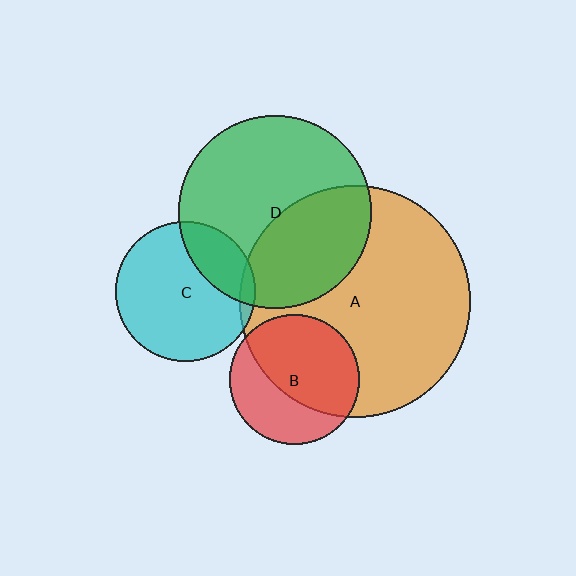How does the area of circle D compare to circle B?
Approximately 2.2 times.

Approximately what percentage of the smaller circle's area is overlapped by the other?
Approximately 5%.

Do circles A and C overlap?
Yes.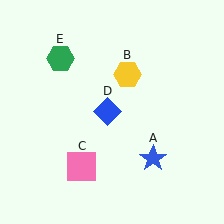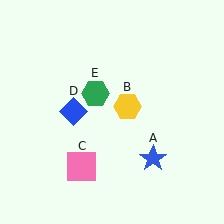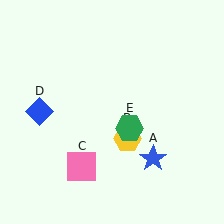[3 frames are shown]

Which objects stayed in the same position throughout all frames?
Blue star (object A) and pink square (object C) remained stationary.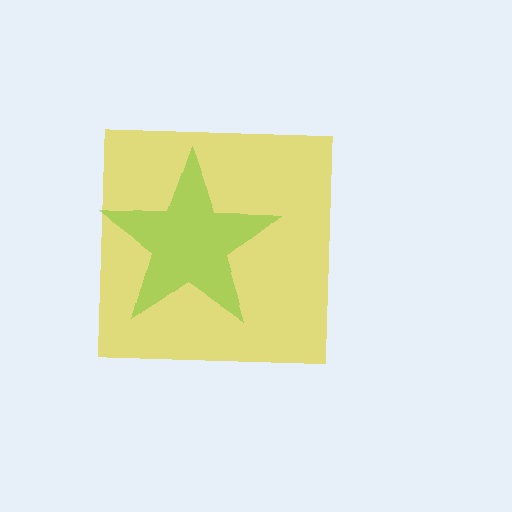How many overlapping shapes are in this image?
There are 2 overlapping shapes in the image.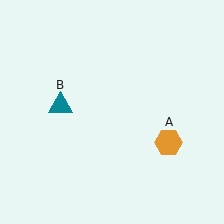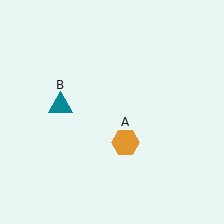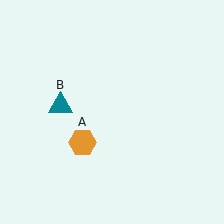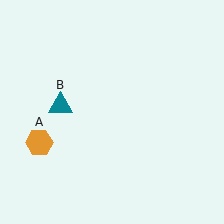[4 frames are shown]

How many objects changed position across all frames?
1 object changed position: orange hexagon (object A).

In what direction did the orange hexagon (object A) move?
The orange hexagon (object A) moved left.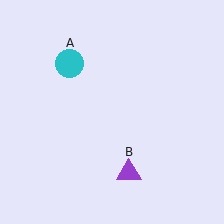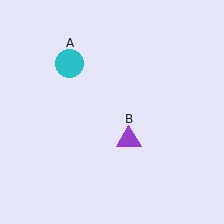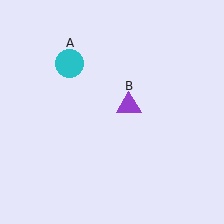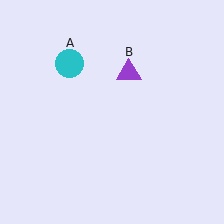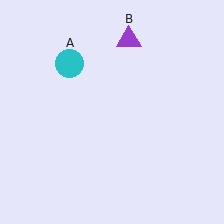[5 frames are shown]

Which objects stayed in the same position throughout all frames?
Cyan circle (object A) remained stationary.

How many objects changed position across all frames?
1 object changed position: purple triangle (object B).